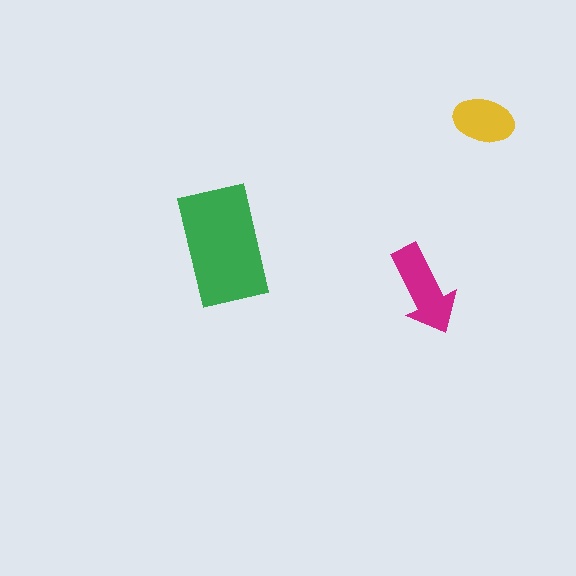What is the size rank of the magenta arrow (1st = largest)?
2nd.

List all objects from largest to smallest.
The green rectangle, the magenta arrow, the yellow ellipse.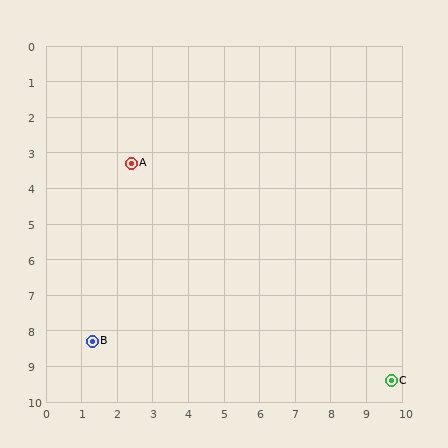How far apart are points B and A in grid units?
Points B and A are about 5.1 grid units apart.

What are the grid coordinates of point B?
Point B is at approximately (1.3, 8.3).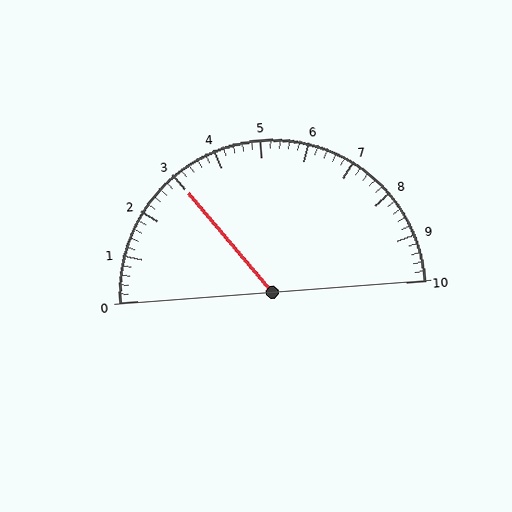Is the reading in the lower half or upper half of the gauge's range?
The reading is in the lower half of the range (0 to 10).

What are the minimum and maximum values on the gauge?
The gauge ranges from 0 to 10.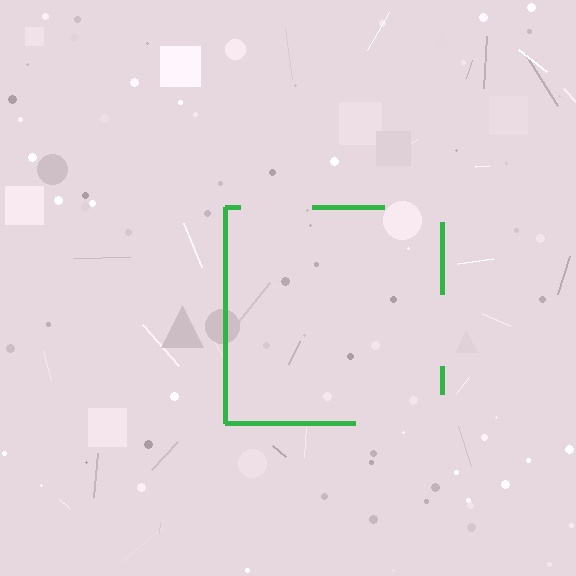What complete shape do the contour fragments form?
The contour fragments form a square.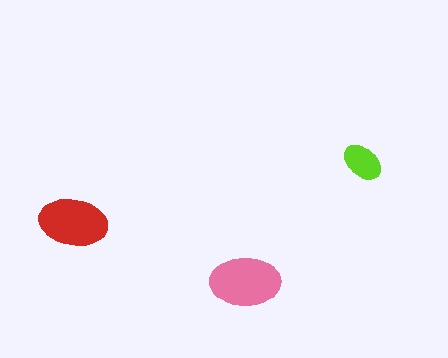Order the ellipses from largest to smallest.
the pink one, the red one, the lime one.